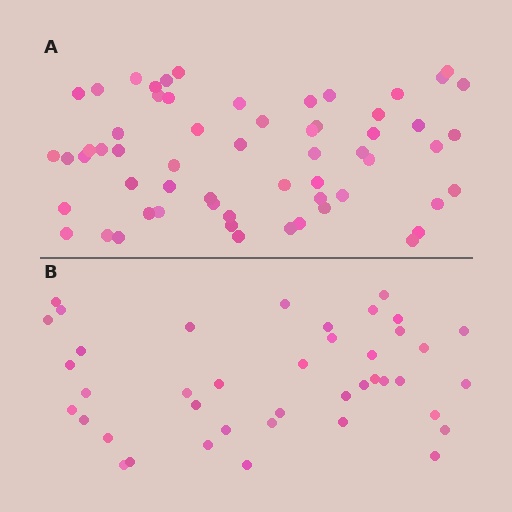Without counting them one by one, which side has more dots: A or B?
Region A (the top region) has more dots.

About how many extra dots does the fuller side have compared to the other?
Region A has approximately 20 more dots than region B.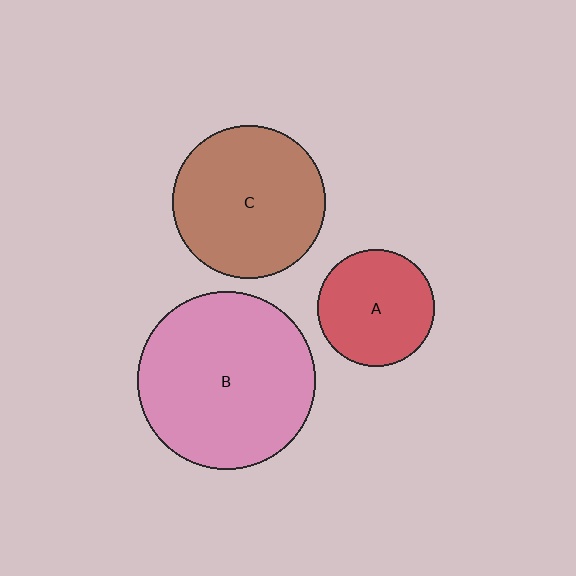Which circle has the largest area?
Circle B (pink).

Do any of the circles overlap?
No, none of the circles overlap.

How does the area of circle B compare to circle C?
Approximately 1.4 times.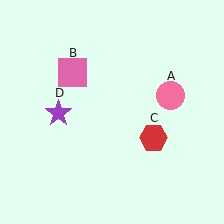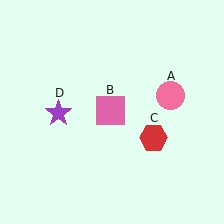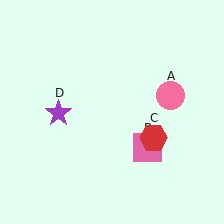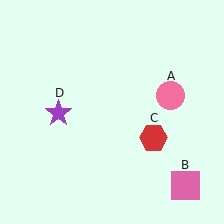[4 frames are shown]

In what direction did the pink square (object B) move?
The pink square (object B) moved down and to the right.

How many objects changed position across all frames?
1 object changed position: pink square (object B).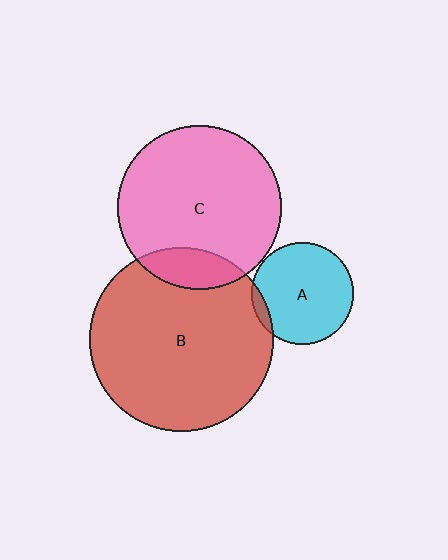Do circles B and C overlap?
Yes.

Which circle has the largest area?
Circle B (red).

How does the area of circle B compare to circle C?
Approximately 1.3 times.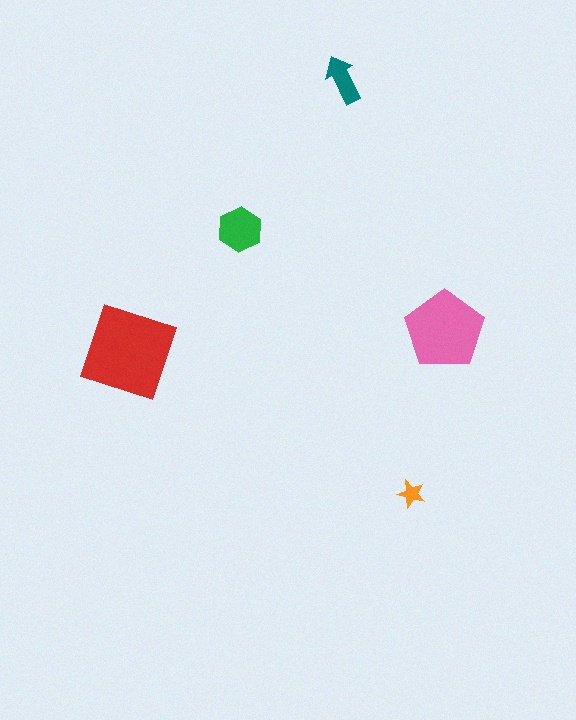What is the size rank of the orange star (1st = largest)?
5th.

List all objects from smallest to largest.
The orange star, the teal arrow, the green hexagon, the pink pentagon, the red diamond.